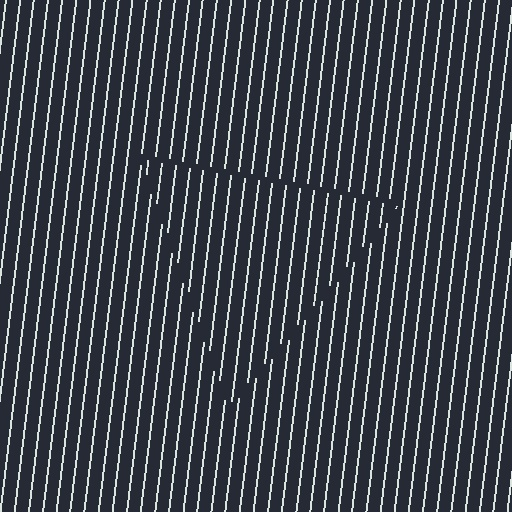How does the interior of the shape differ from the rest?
The interior of the shape contains the same grating, shifted by half a period — the contour is defined by the phase discontinuity where line-ends from the inner and outer gratings abut.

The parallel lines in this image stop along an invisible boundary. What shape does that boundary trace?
An illusory triangle. The interior of the shape contains the same grating, shifted by half a period — the contour is defined by the phase discontinuity where line-ends from the inner and outer gratings abut.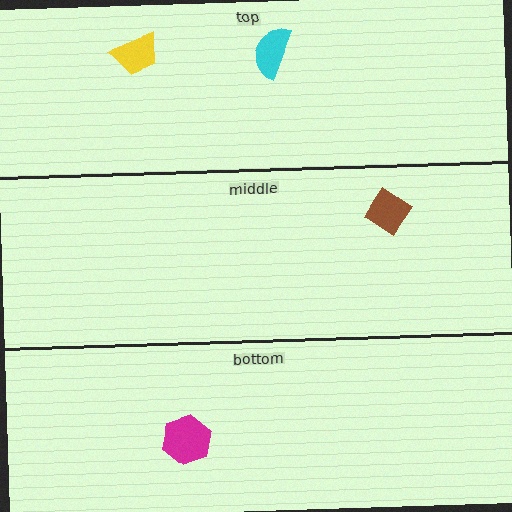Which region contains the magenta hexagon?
The bottom region.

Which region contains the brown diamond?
The middle region.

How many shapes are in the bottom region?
1.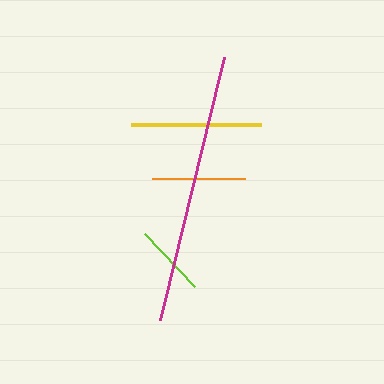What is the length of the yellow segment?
The yellow segment is approximately 130 pixels long.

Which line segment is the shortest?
The lime line is the shortest at approximately 73 pixels.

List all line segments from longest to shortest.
From longest to shortest: magenta, yellow, orange, lime.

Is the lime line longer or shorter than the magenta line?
The magenta line is longer than the lime line.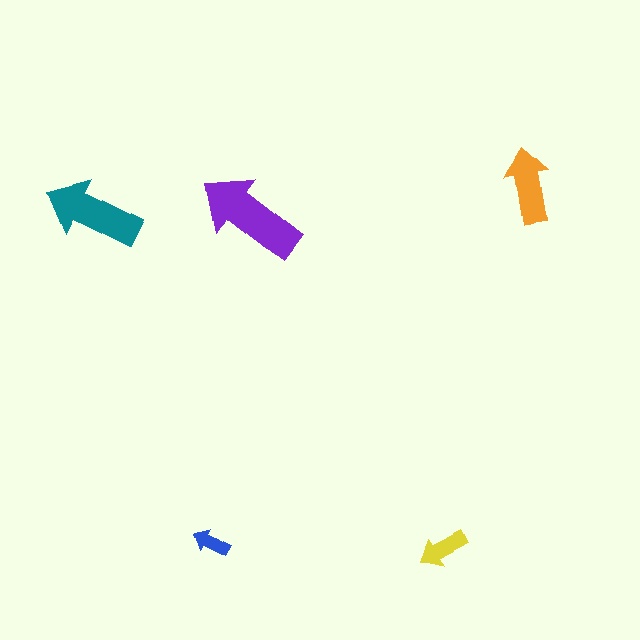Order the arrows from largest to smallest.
the purple one, the teal one, the orange one, the yellow one, the blue one.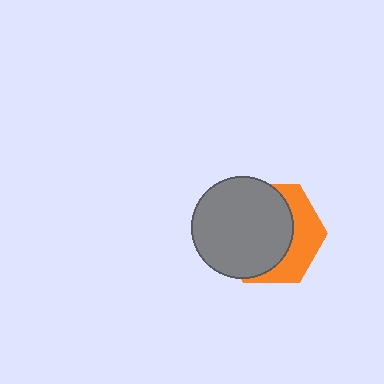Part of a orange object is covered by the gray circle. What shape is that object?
It is a hexagon.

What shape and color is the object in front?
The object in front is a gray circle.